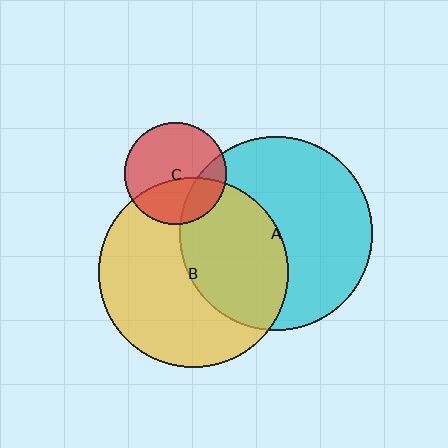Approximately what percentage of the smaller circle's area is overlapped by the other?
Approximately 40%.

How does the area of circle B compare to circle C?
Approximately 3.4 times.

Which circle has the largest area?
Circle A (cyan).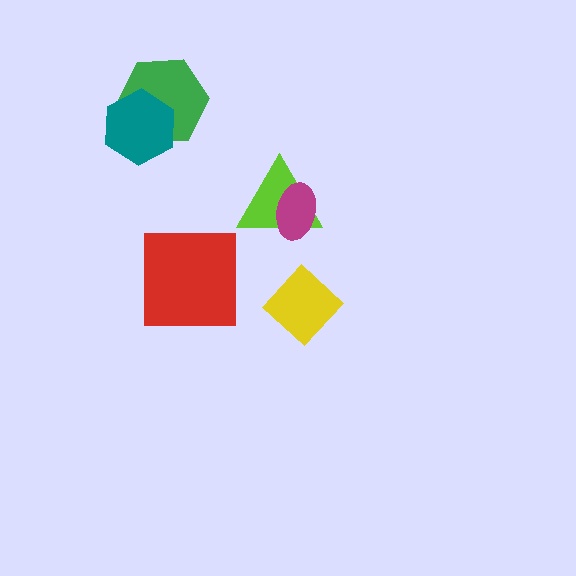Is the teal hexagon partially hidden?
No, no other shape covers it.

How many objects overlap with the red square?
0 objects overlap with the red square.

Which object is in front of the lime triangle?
The magenta ellipse is in front of the lime triangle.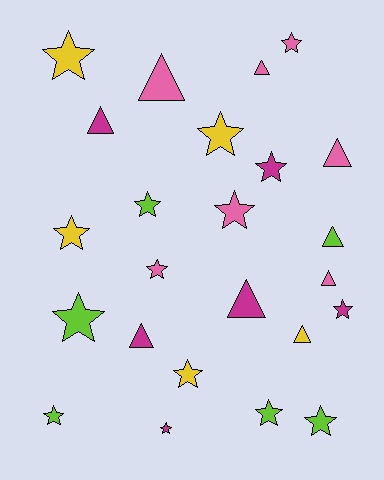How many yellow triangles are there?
There is 1 yellow triangle.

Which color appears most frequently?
Pink, with 7 objects.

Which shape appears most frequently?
Star, with 15 objects.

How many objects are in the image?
There are 24 objects.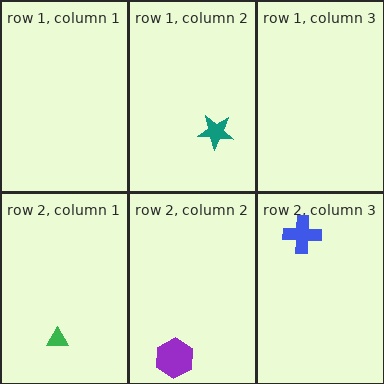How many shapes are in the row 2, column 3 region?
1.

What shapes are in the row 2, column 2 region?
The purple hexagon.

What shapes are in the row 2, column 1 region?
The green triangle.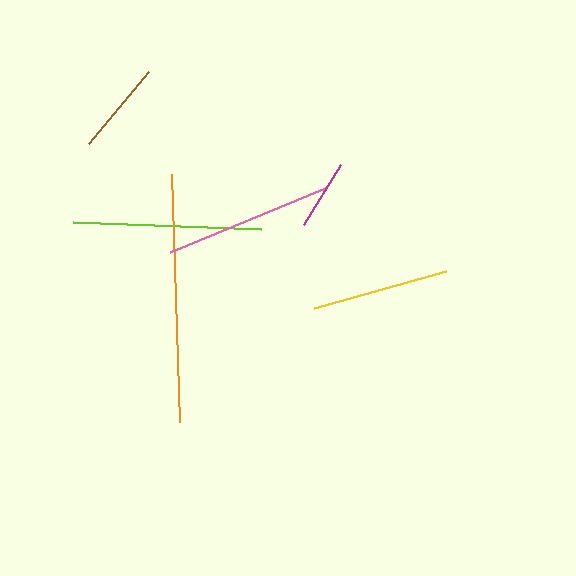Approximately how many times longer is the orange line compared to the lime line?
The orange line is approximately 1.3 times the length of the lime line.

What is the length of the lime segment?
The lime segment is approximately 188 pixels long.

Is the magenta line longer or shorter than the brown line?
The brown line is longer than the magenta line.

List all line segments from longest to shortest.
From longest to shortest: orange, lime, pink, yellow, brown, magenta.